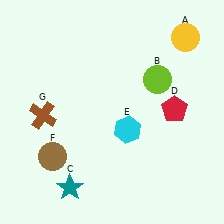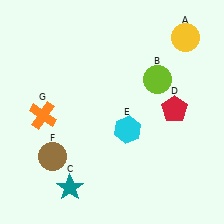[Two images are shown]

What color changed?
The cross (G) changed from brown in Image 1 to orange in Image 2.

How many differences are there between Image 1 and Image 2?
There is 1 difference between the two images.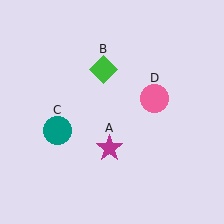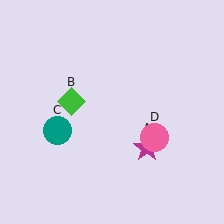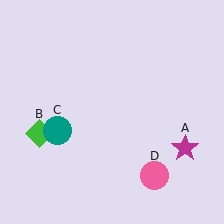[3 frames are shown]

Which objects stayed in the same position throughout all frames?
Teal circle (object C) remained stationary.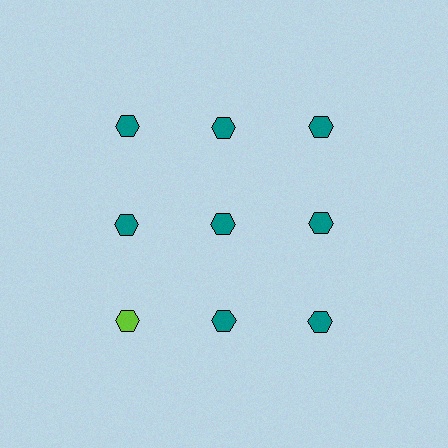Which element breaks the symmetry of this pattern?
The lime hexagon in the third row, leftmost column breaks the symmetry. All other shapes are teal hexagons.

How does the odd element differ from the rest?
It has a different color: lime instead of teal.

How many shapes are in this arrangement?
There are 9 shapes arranged in a grid pattern.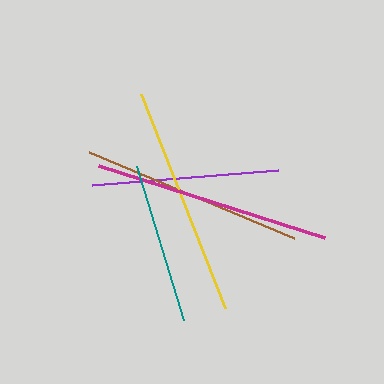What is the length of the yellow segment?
The yellow segment is approximately 230 pixels long.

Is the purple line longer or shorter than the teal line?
The purple line is longer than the teal line.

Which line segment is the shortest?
The teal line is the shortest at approximately 161 pixels.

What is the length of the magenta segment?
The magenta segment is approximately 237 pixels long.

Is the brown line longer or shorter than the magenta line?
The magenta line is longer than the brown line.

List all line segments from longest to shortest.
From longest to shortest: magenta, yellow, brown, purple, teal.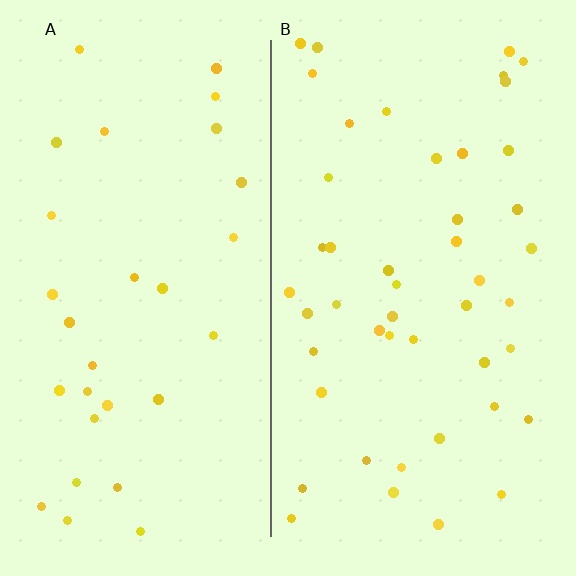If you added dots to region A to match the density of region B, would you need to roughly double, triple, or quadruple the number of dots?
Approximately double.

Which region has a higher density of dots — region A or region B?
B (the right).